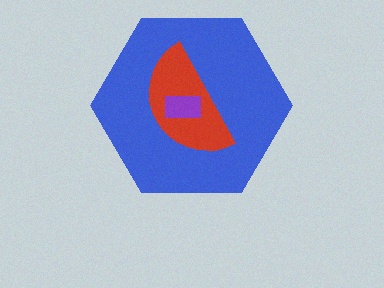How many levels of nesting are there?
3.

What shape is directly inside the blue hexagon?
The red semicircle.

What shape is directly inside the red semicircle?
The purple rectangle.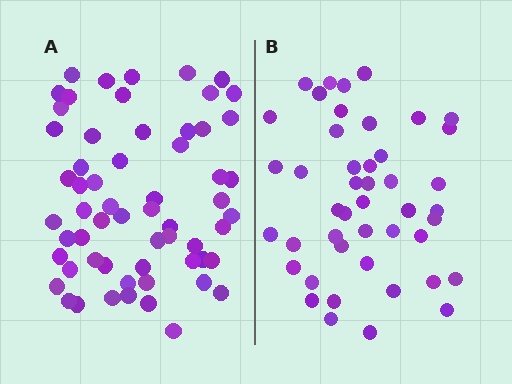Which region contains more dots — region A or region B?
Region A (the left region) has more dots.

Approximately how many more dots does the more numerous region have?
Region A has approximately 15 more dots than region B.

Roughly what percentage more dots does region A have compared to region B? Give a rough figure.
About 35% more.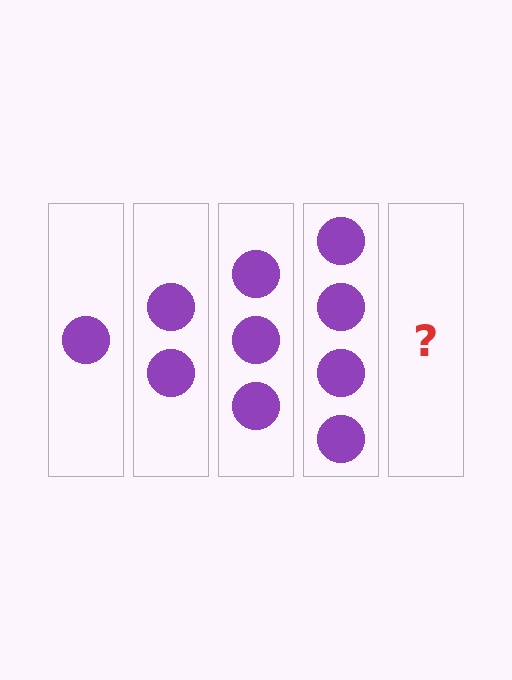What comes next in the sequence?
The next element should be 5 circles.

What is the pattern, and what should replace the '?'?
The pattern is that each step adds one more circle. The '?' should be 5 circles.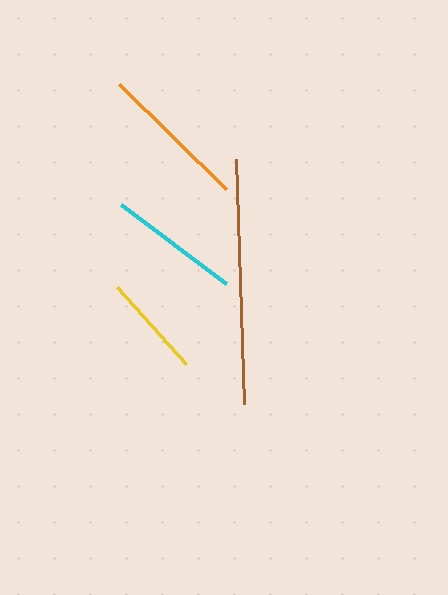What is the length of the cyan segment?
The cyan segment is approximately 131 pixels long.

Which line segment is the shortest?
The yellow line is the shortest at approximately 103 pixels.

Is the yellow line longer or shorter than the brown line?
The brown line is longer than the yellow line.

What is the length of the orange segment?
The orange segment is approximately 150 pixels long.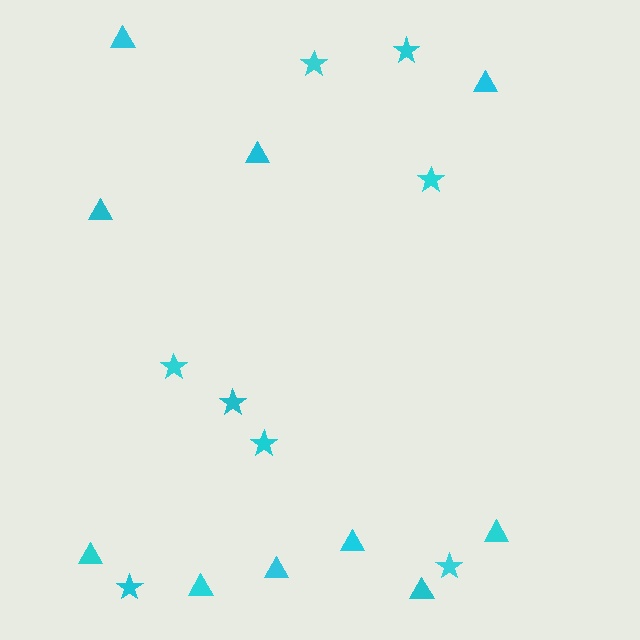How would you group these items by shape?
There are 2 groups: one group of triangles (10) and one group of stars (8).